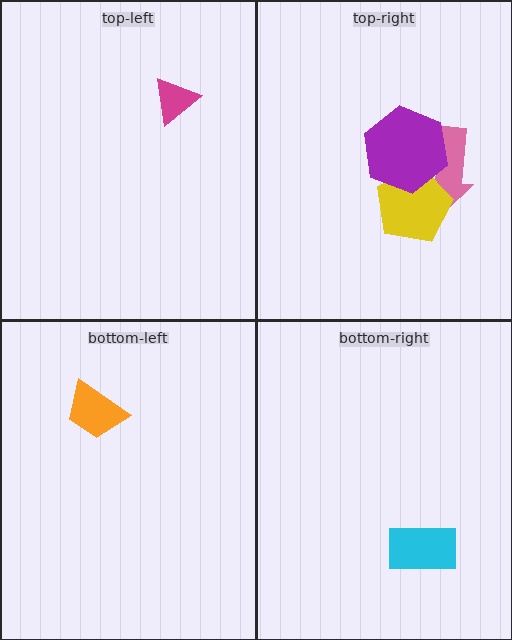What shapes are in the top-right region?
The pink arrow, the yellow pentagon, the purple hexagon.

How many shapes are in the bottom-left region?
1.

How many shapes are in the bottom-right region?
1.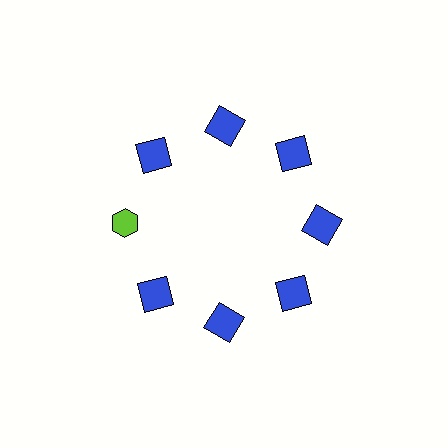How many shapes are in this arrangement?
There are 8 shapes arranged in a ring pattern.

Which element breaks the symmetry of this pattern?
The lime hexagon at roughly the 9 o'clock position breaks the symmetry. All other shapes are blue squares.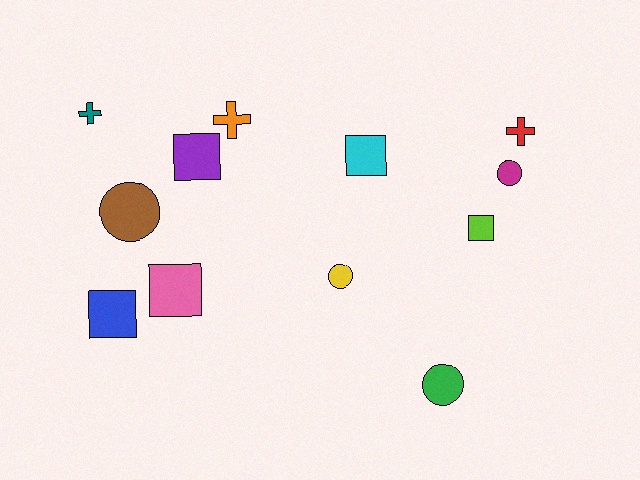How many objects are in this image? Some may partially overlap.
There are 12 objects.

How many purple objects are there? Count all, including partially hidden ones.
There is 1 purple object.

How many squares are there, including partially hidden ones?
There are 5 squares.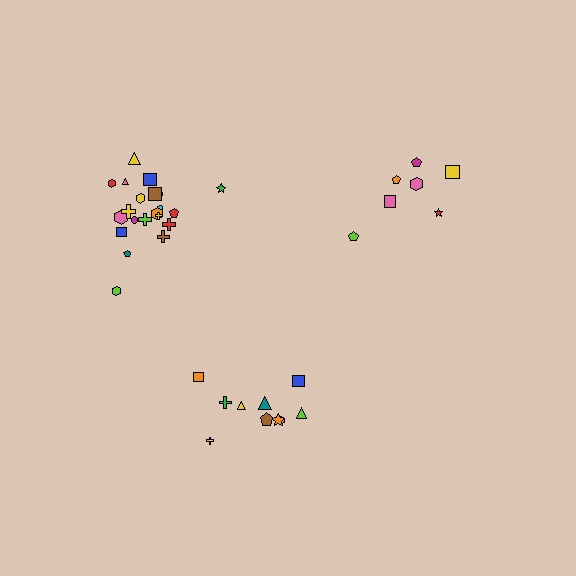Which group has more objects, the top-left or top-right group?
The top-left group.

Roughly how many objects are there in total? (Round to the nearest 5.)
Roughly 40 objects in total.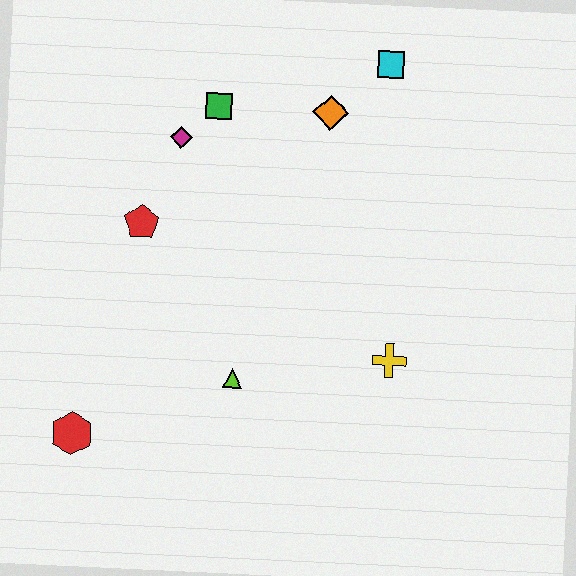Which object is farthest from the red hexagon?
The cyan square is farthest from the red hexagon.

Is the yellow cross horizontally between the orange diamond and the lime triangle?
No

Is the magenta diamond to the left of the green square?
Yes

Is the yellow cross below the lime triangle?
No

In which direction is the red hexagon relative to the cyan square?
The red hexagon is below the cyan square.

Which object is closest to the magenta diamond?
The green square is closest to the magenta diamond.